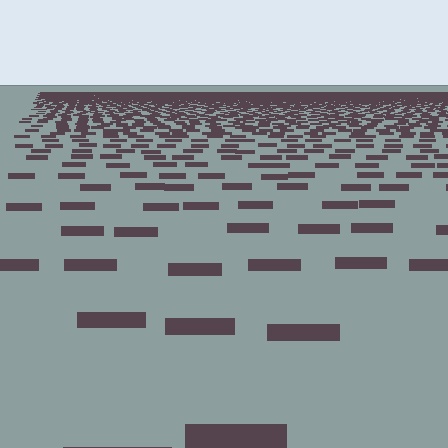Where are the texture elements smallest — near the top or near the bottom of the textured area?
Near the top.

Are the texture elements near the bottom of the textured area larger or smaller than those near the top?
Larger. Near the bottom, elements are closer to the viewer and appear at a bigger on-screen size.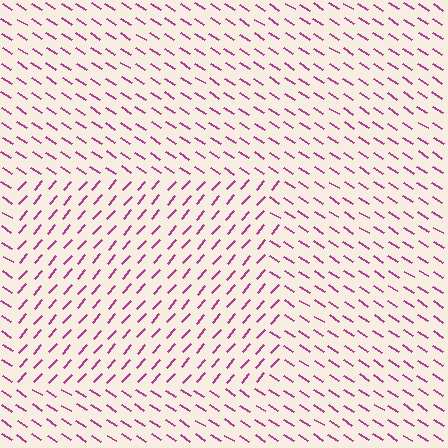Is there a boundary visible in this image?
Yes, there is a texture boundary formed by a change in line orientation.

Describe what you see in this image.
The image is filled with small magenta line segments. A rectangle region in the image has lines oriented differently from the surrounding lines, creating a visible texture boundary.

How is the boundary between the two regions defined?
The boundary is defined purely by a change in line orientation (approximately 81 degrees difference). All lines are the same color and thickness.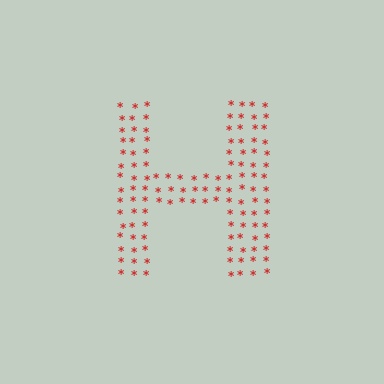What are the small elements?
The small elements are asterisks.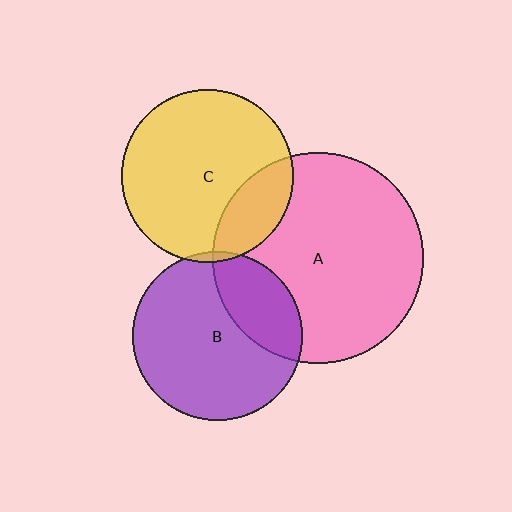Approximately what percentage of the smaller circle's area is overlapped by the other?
Approximately 25%.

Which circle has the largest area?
Circle A (pink).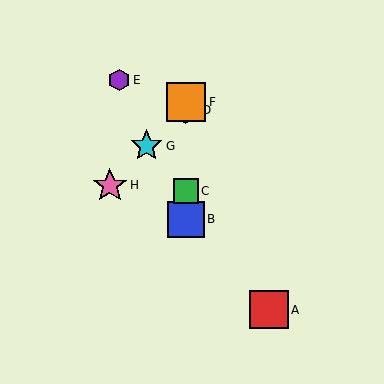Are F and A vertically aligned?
No, F is at x≈186 and A is at x≈269.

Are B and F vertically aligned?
Yes, both are at x≈186.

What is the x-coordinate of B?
Object B is at x≈186.